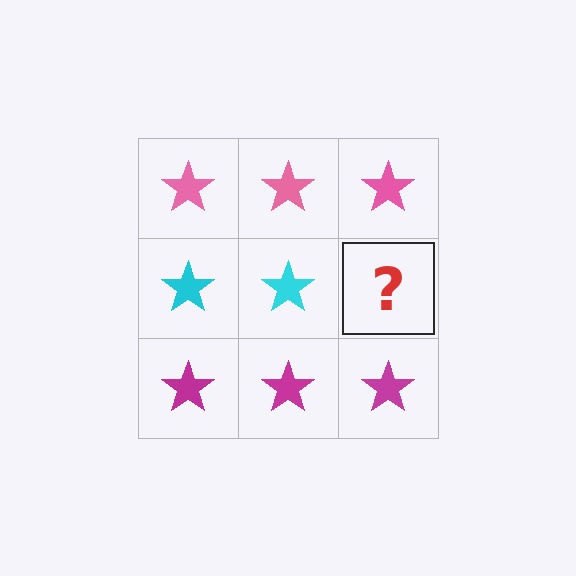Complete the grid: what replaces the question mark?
The question mark should be replaced with a cyan star.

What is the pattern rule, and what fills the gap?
The rule is that each row has a consistent color. The gap should be filled with a cyan star.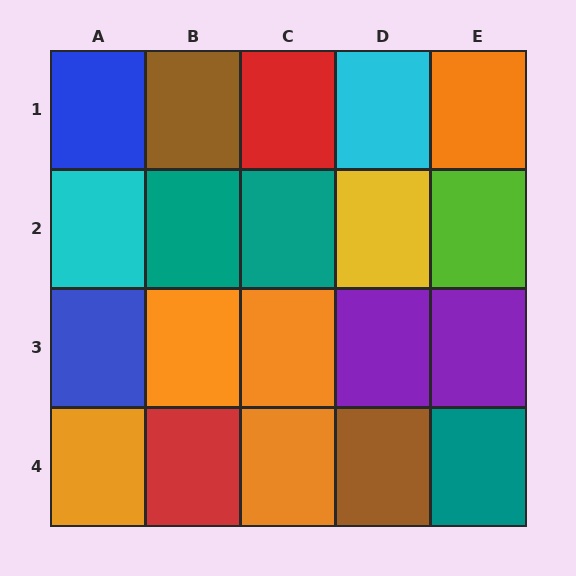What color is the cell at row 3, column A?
Blue.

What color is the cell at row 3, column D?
Purple.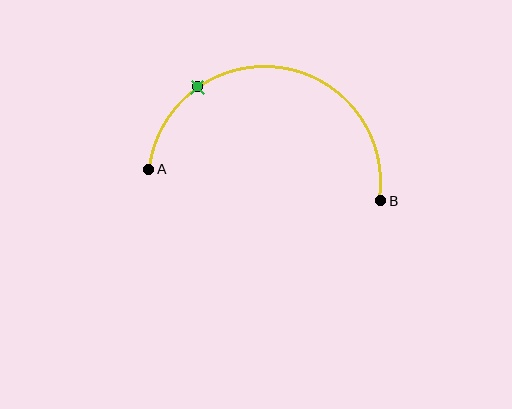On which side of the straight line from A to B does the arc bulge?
The arc bulges above the straight line connecting A and B.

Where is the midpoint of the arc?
The arc midpoint is the point on the curve farthest from the straight line joining A and B. It sits above that line.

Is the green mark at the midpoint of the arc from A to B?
No. The green mark lies on the arc but is closer to endpoint A. The arc midpoint would be at the point on the curve equidistant along the arc from both A and B.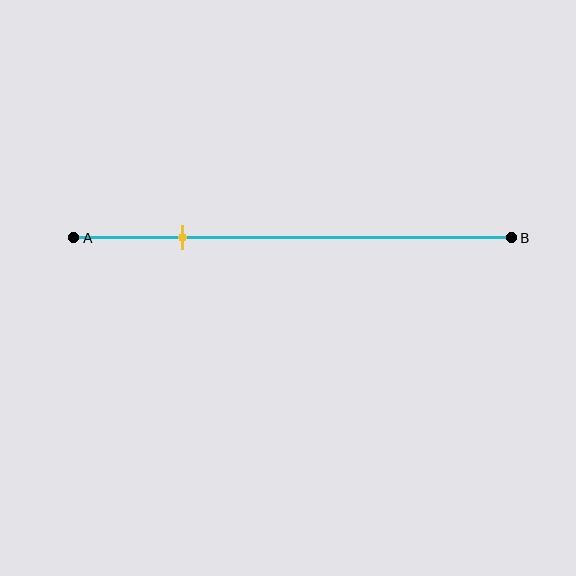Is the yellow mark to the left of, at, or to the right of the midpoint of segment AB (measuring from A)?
The yellow mark is to the left of the midpoint of segment AB.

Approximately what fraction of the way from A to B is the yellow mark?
The yellow mark is approximately 25% of the way from A to B.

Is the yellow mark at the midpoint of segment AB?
No, the mark is at about 25% from A, not at the 50% midpoint.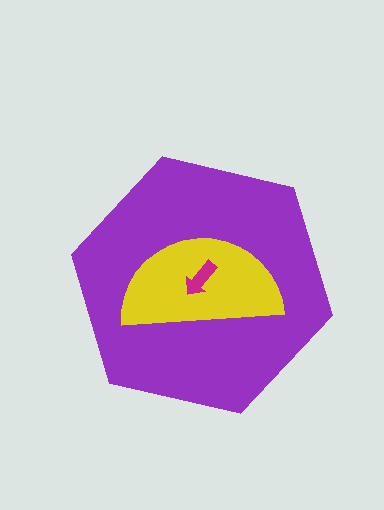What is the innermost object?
The magenta arrow.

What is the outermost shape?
The purple hexagon.